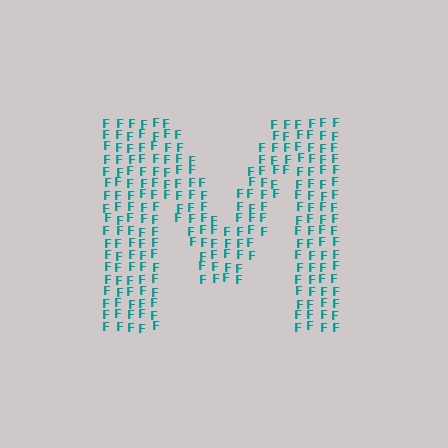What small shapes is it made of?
It is made of small letter F's.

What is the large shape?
The large shape is the letter M.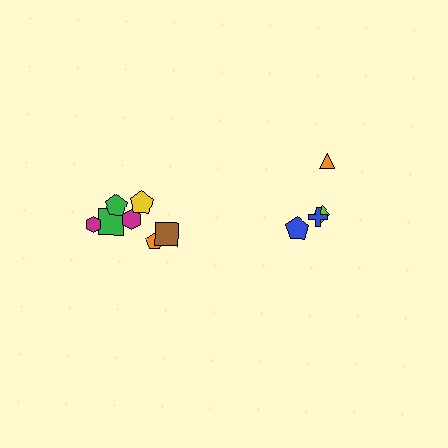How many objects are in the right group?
There are 4 objects.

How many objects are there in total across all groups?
There are 11 objects.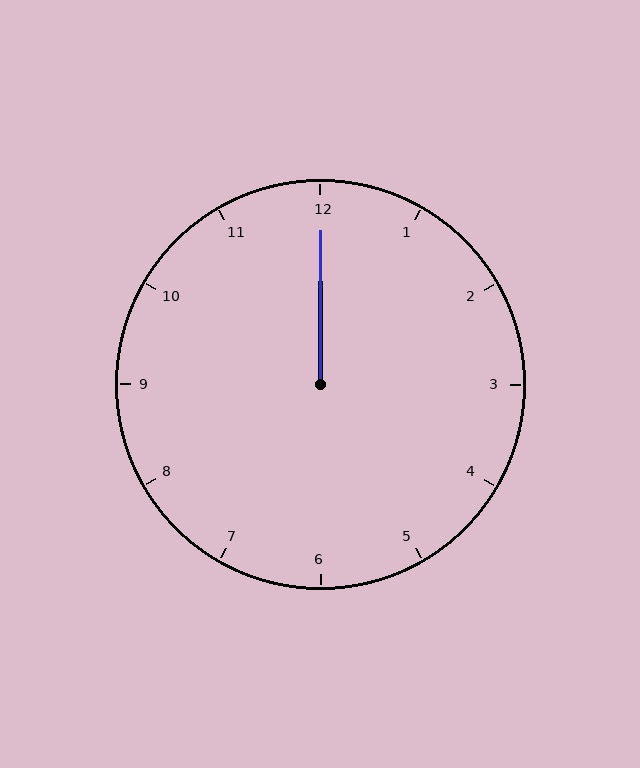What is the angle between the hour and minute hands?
Approximately 0 degrees.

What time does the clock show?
12:00.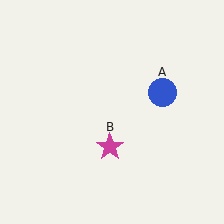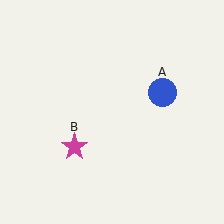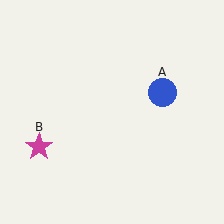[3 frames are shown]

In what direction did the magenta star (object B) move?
The magenta star (object B) moved left.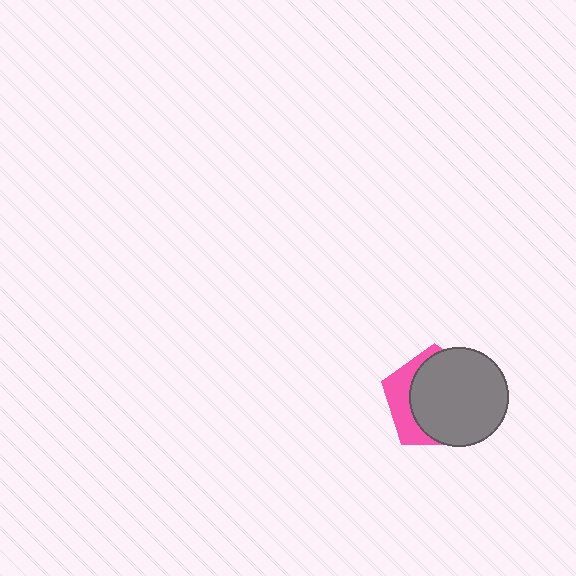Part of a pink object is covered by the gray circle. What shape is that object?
It is a pentagon.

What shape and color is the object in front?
The object in front is a gray circle.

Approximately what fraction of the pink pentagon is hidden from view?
Roughly 70% of the pink pentagon is hidden behind the gray circle.